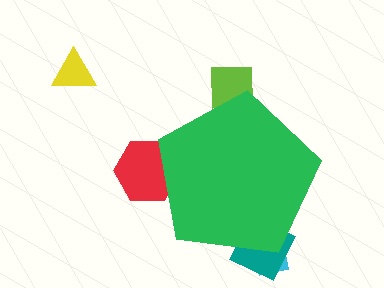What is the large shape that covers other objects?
A green pentagon.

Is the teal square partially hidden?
Yes, the teal square is partially hidden behind the green pentagon.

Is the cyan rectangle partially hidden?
Yes, the cyan rectangle is partially hidden behind the green pentagon.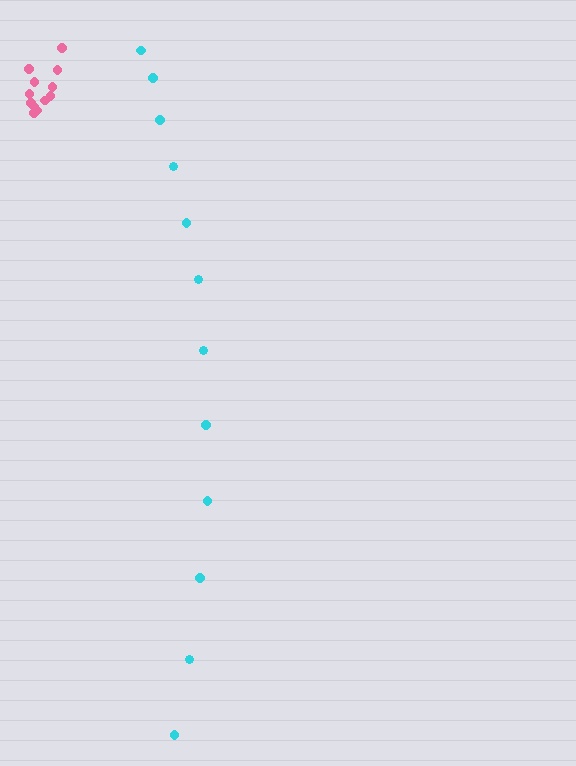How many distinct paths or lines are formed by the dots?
There are 2 distinct paths.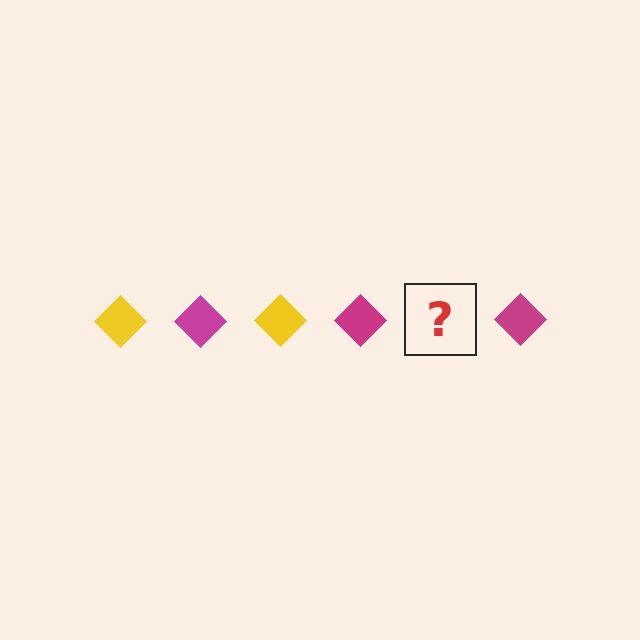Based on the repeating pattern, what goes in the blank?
The blank should be a yellow diamond.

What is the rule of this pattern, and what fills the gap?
The rule is that the pattern cycles through yellow, magenta diamonds. The gap should be filled with a yellow diamond.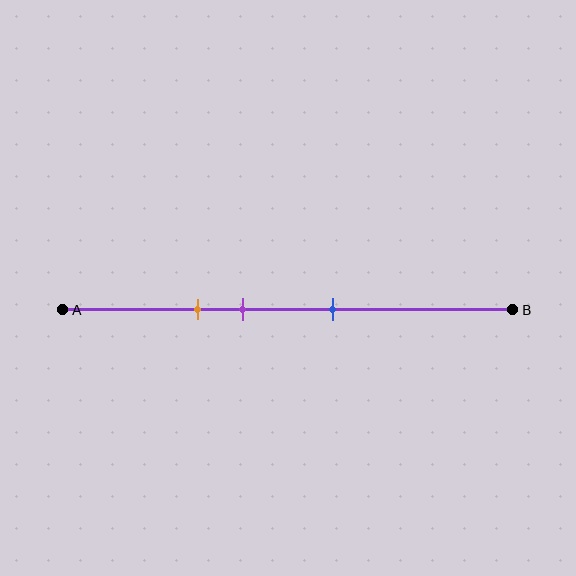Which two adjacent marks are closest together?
The orange and purple marks are the closest adjacent pair.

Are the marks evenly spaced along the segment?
Yes, the marks are approximately evenly spaced.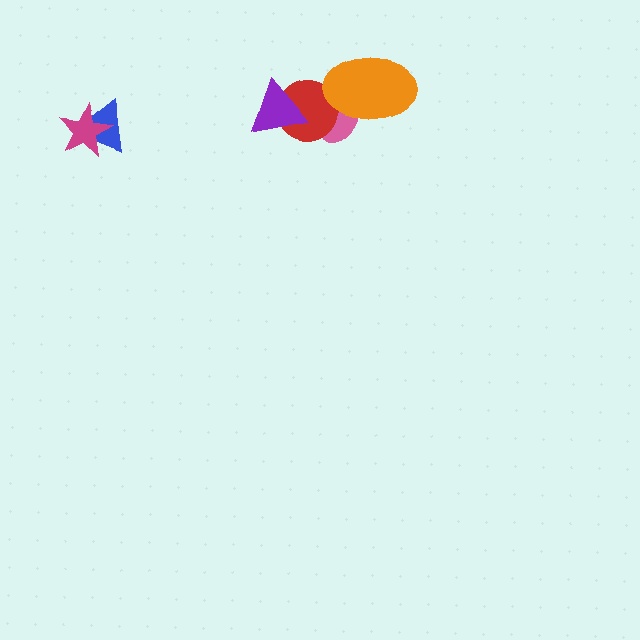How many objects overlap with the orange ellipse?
2 objects overlap with the orange ellipse.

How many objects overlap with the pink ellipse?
2 objects overlap with the pink ellipse.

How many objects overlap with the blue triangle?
1 object overlaps with the blue triangle.